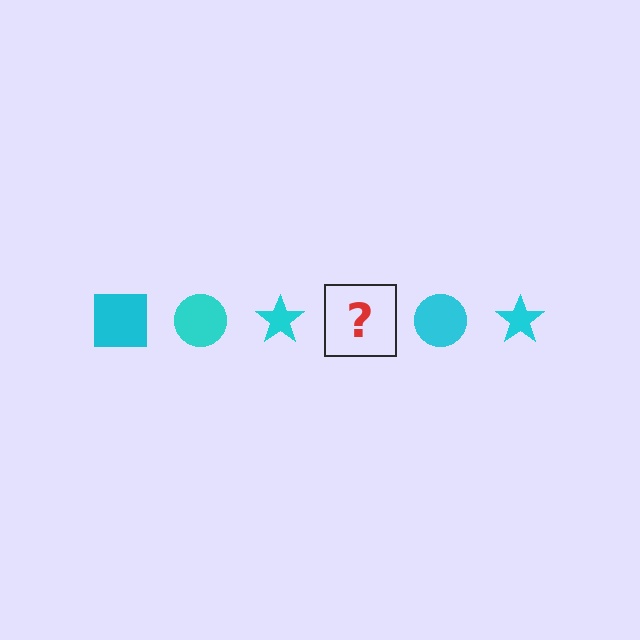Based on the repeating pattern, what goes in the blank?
The blank should be a cyan square.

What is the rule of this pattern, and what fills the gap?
The rule is that the pattern cycles through square, circle, star shapes in cyan. The gap should be filled with a cyan square.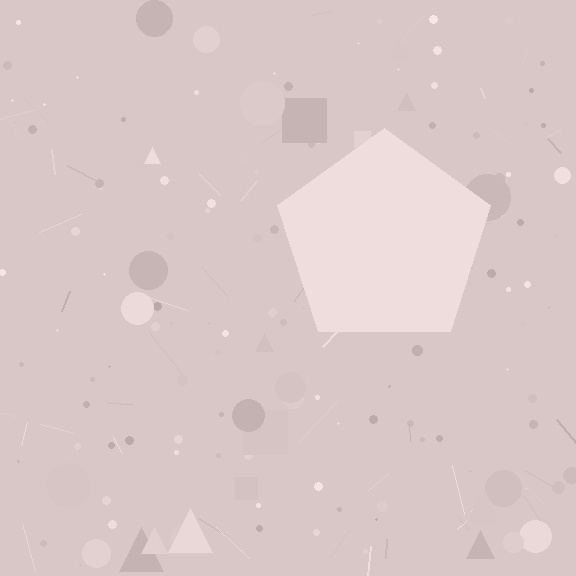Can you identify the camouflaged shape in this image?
The camouflaged shape is a pentagon.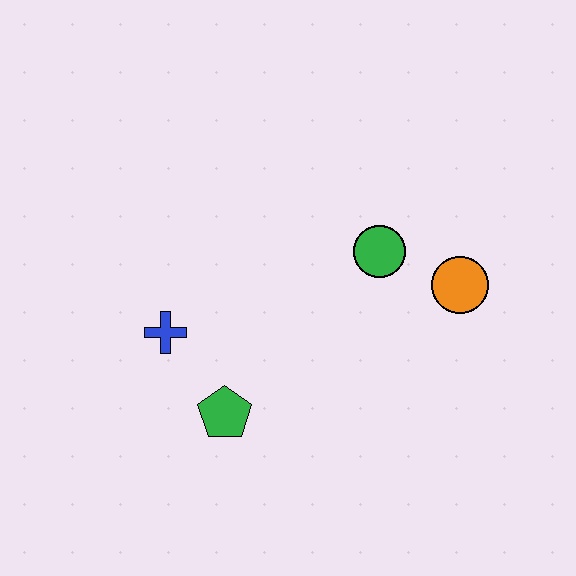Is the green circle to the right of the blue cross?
Yes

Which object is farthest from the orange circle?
The blue cross is farthest from the orange circle.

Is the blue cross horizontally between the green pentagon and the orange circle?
No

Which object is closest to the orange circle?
The green circle is closest to the orange circle.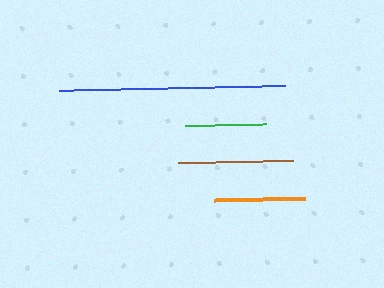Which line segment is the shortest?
The green line is the shortest at approximately 81 pixels.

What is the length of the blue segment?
The blue segment is approximately 226 pixels long.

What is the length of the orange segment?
The orange segment is approximately 92 pixels long.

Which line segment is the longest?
The blue line is the longest at approximately 226 pixels.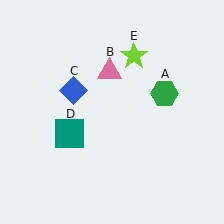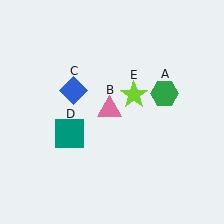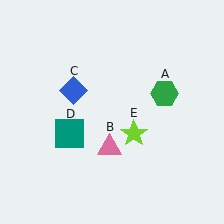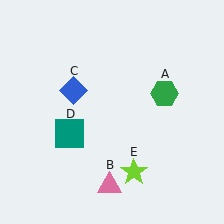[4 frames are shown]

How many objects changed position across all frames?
2 objects changed position: pink triangle (object B), lime star (object E).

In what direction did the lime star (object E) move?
The lime star (object E) moved down.